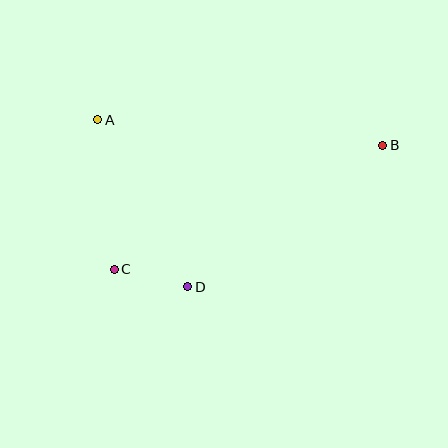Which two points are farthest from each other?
Points B and C are farthest from each other.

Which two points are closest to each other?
Points C and D are closest to each other.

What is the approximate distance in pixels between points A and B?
The distance between A and B is approximately 286 pixels.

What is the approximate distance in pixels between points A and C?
The distance between A and C is approximately 151 pixels.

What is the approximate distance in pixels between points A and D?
The distance between A and D is approximately 190 pixels.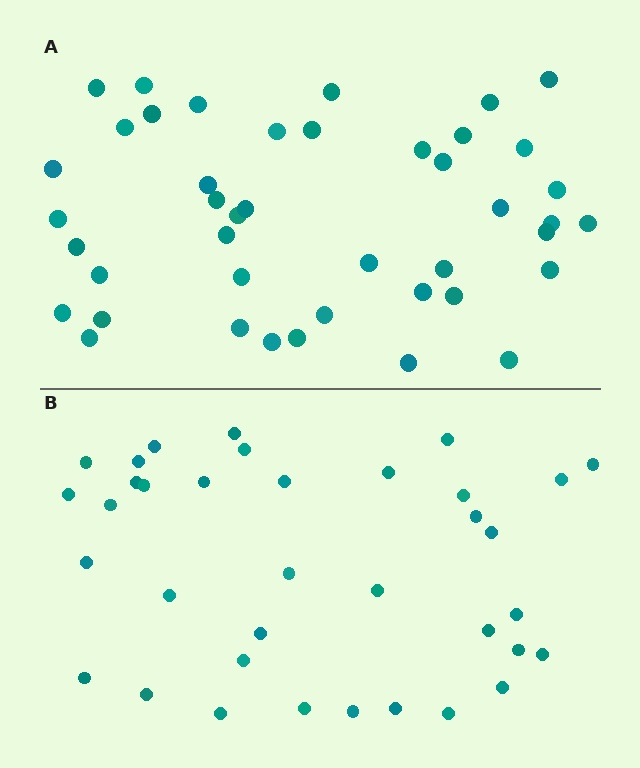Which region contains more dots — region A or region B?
Region A (the top region) has more dots.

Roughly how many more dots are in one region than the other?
Region A has roughly 8 or so more dots than region B.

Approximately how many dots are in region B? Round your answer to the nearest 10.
About 40 dots. (The exact count is 36, which rounds to 40.)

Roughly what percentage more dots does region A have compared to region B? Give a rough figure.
About 20% more.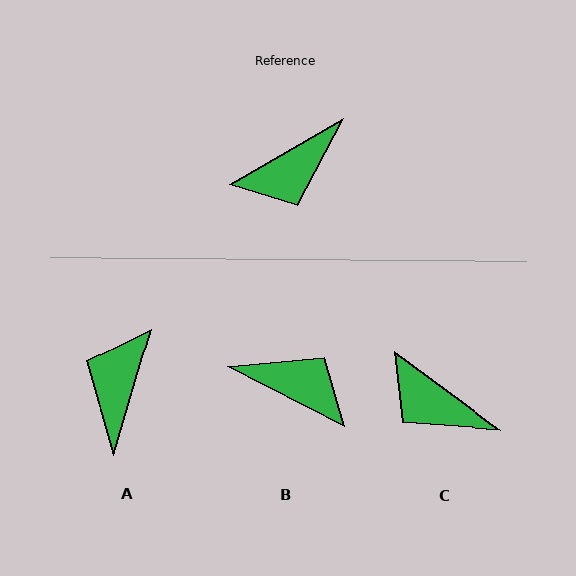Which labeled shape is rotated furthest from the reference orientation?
A, about 136 degrees away.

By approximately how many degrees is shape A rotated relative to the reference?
Approximately 136 degrees clockwise.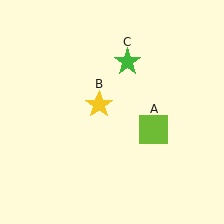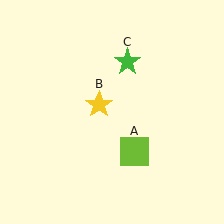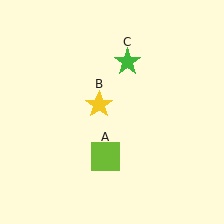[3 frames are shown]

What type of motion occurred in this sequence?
The lime square (object A) rotated clockwise around the center of the scene.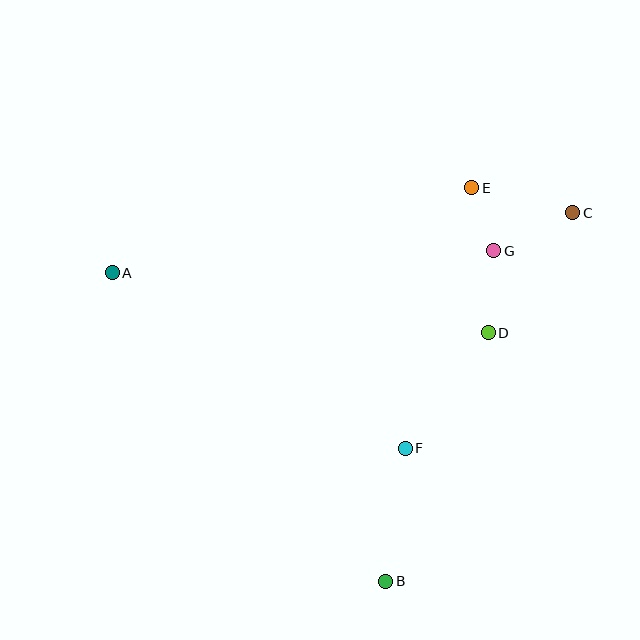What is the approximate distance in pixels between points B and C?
The distance between B and C is approximately 413 pixels.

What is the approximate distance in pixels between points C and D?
The distance between C and D is approximately 146 pixels.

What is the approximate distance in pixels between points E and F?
The distance between E and F is approximately 269 pixels.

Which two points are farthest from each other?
Points A and C are farthest from each other.